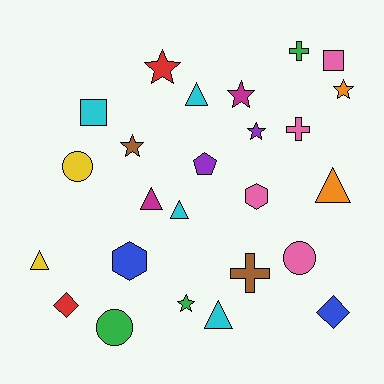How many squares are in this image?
There are 2 squares.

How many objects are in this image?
There are 25 objects.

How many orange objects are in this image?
There are 2 orange objects.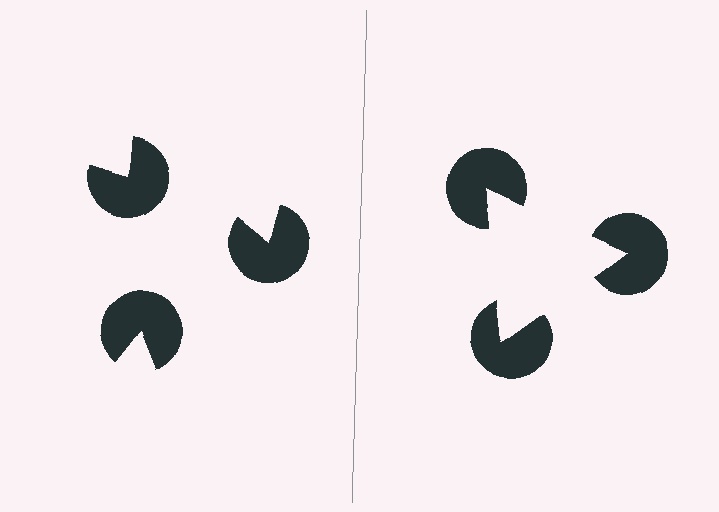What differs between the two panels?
The pac-man discs are positioned identically on both sides; only the wedge orientations differ. On the right they align to a triangle; on the left they are misaligned.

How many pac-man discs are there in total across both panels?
6 — 3 on each side.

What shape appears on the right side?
An illusory triangle.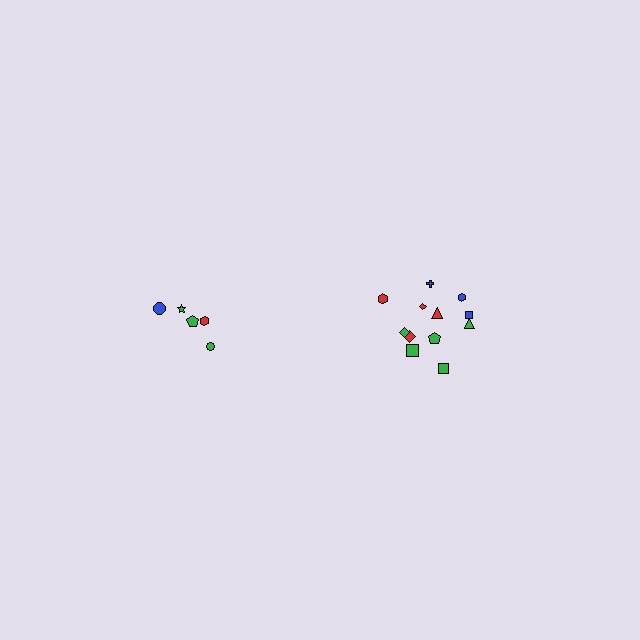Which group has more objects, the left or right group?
The right group.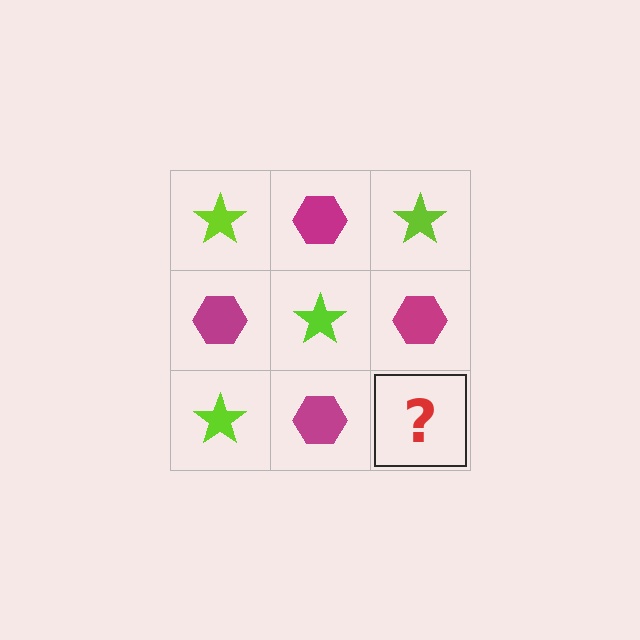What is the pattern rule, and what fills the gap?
The rule is that it alternates lime star and magenta hexagon in a checkerboard pattern. The gap should be filled with a lime star.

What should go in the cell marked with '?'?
The missing cell should contain a lime star.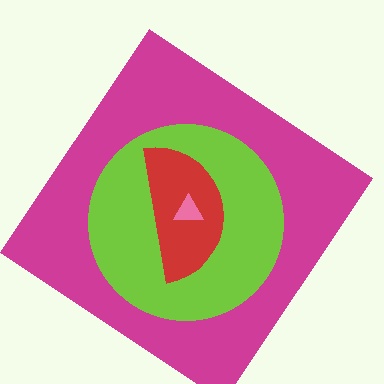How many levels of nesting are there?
4.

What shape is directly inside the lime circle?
The red semicircle.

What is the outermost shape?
The magenta diamond.